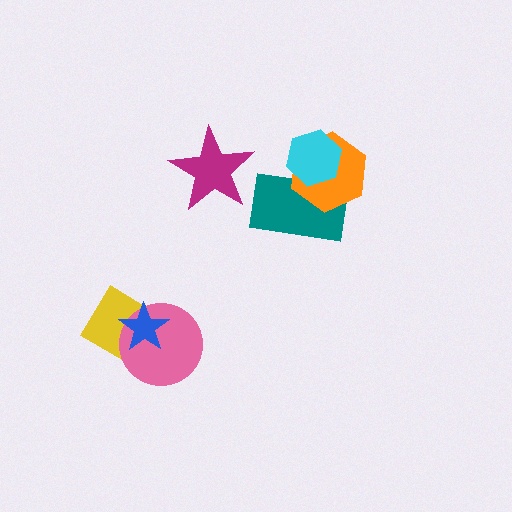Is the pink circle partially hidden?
Yes, it is partially covered by another shape.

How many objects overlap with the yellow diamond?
2 objects overlap with the yellow diamond.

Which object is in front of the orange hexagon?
The cyan hexagon is in front of the orange hexagon.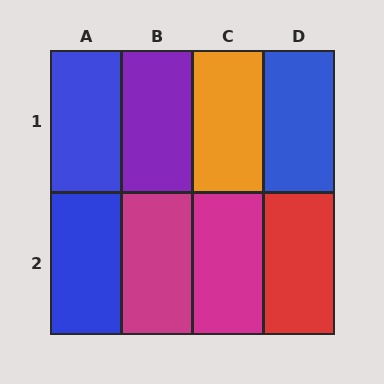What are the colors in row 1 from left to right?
Blue, purple, orange, blue.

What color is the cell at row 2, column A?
Blue.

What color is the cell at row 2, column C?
Magenta.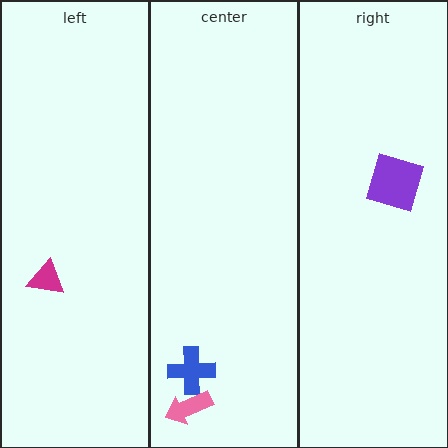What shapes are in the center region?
The blue cross, the pink arrow.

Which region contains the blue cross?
The center region.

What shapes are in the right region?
The purple square.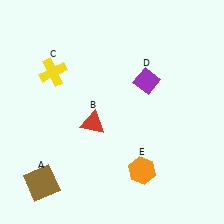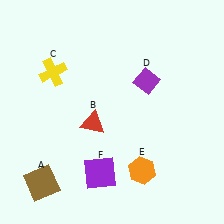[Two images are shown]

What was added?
A purple square (F) was added in Image 2.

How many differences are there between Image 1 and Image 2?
There is 1 difference between the two images.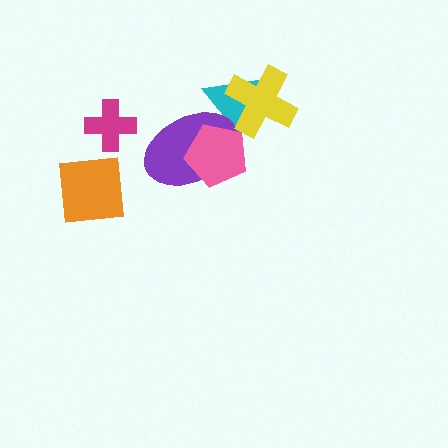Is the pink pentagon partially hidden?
No, no other shape covers it.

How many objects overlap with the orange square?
0 objects overlap with the orange square.